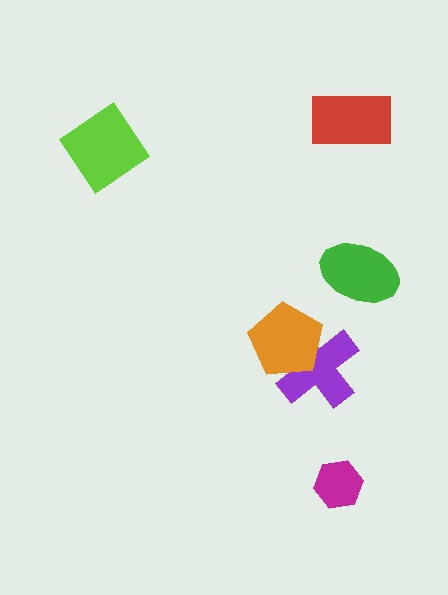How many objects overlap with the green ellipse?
0 objects overlap with the green ellipse.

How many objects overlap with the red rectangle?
0 objects overlap with the red rectangle.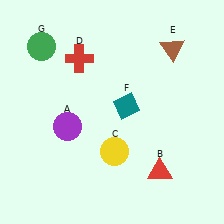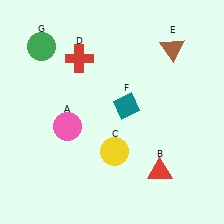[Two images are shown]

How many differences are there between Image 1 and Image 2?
There is 1 difference between the two images.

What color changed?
The circle (A) changed from purple in Image 1 to pink in Image 2.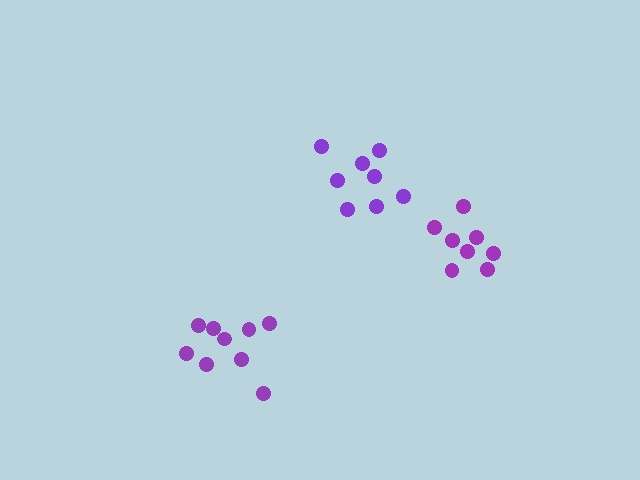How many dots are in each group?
Group 1: 8 dots, Group 2: 8 dots, Group 3: 9 dots (25 total).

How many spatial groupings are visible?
There are 3 spatial groupings.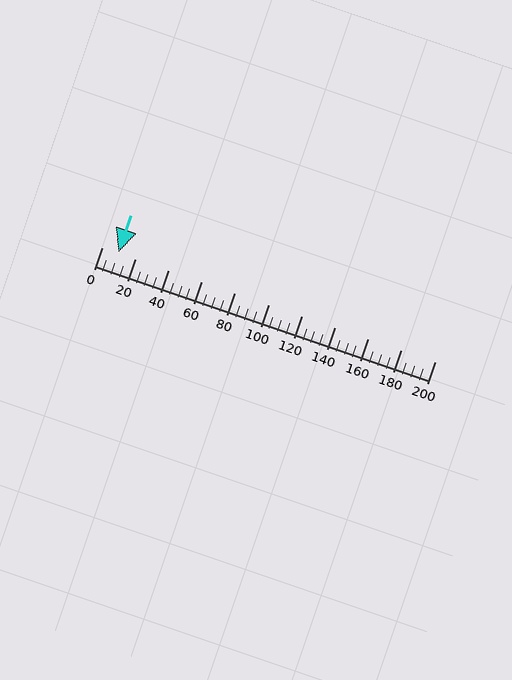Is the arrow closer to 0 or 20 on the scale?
The arrow is closer to 20.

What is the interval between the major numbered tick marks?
The major tick marks are spaced 20 units apart.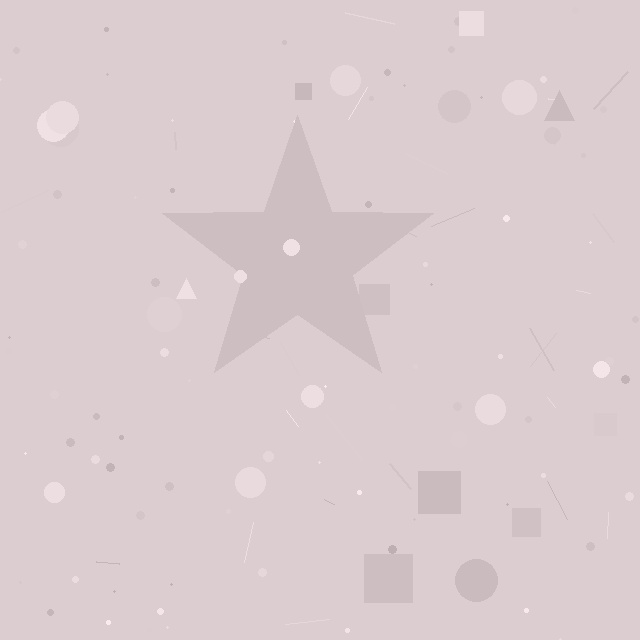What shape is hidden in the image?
A star is hidden in the image.